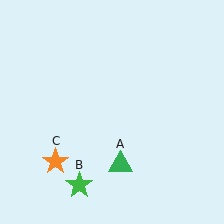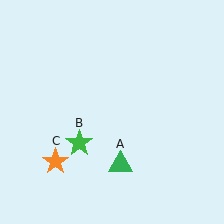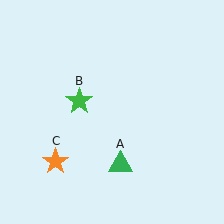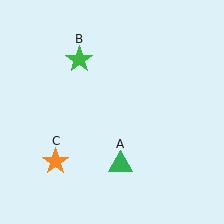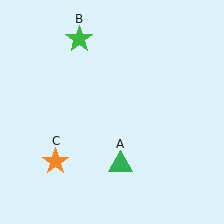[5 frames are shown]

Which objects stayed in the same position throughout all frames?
Green triangle (object A) and orange star (object C) remained stationary.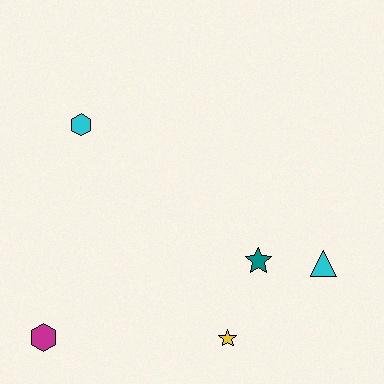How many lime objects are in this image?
There are no lime objects.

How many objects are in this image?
There are 5 objects.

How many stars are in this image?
There are 2 stars.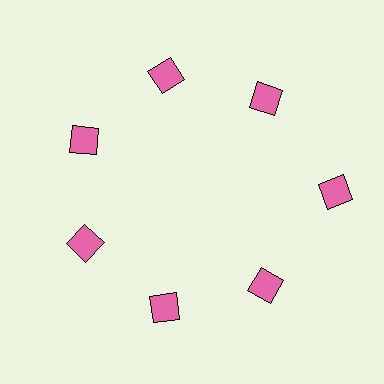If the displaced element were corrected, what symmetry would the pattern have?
It would have 7-fold rotational symmetry — the pattern would map onto itself every 51 degrees.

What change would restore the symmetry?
The symmetry would be restored by moving it inward, back onto the ring so that all 7 diamonds sit at equal angles and equal distance from the center.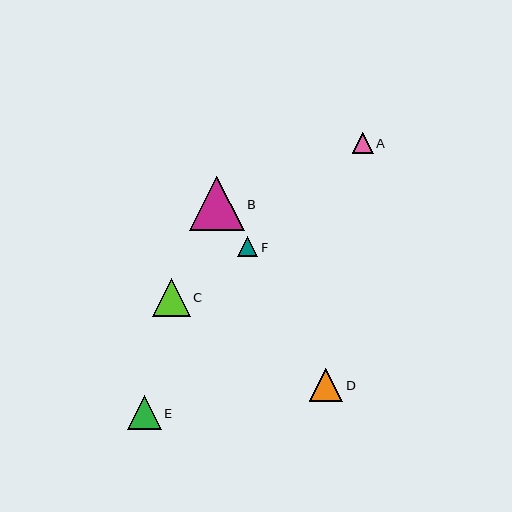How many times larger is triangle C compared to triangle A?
Triangle C is approximately 1.8 times the size of triangle A.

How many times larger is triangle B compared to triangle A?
Triangle B is approximately 2.6 times the size of triangle A.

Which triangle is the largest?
Triangle B is the largest with a size of approximately 55 pixels.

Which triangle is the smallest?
Triangle F is the smallest with a size of approximately 21 pixels.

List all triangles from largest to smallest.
From largest to smallest: B, C, E, D, A, F.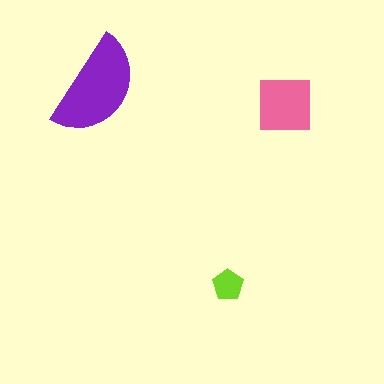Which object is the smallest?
The lime pentagon.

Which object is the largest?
The purple semicircle.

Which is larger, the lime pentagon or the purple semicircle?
The purple semicircle.